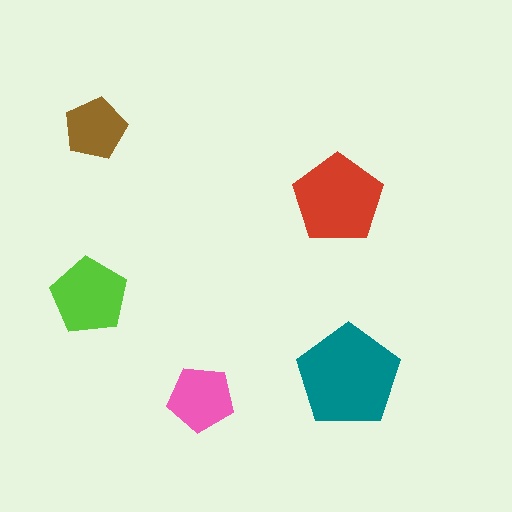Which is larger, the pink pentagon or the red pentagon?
The red one.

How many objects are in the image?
There are 5 objects in the image.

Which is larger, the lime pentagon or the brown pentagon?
The lime one.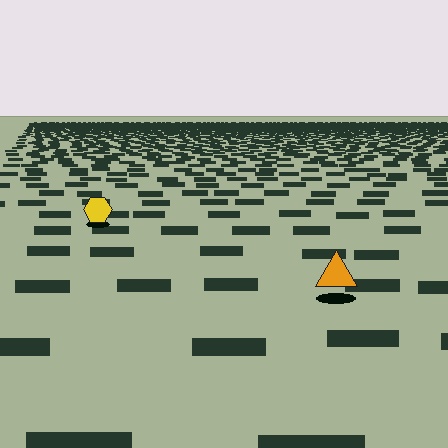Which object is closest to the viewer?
The orange triangle is closest. The texture marks near it are larger and more spread out.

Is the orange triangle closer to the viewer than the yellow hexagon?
Yes. The orange triangle is closer — you can tell from the texture gradient: the ground texture is coarser near it.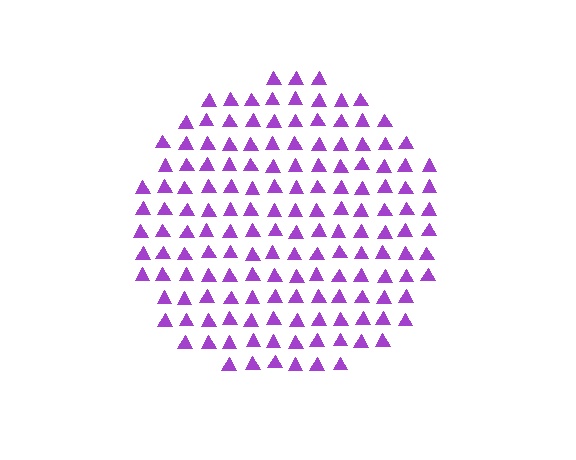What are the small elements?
The small elements are triangles.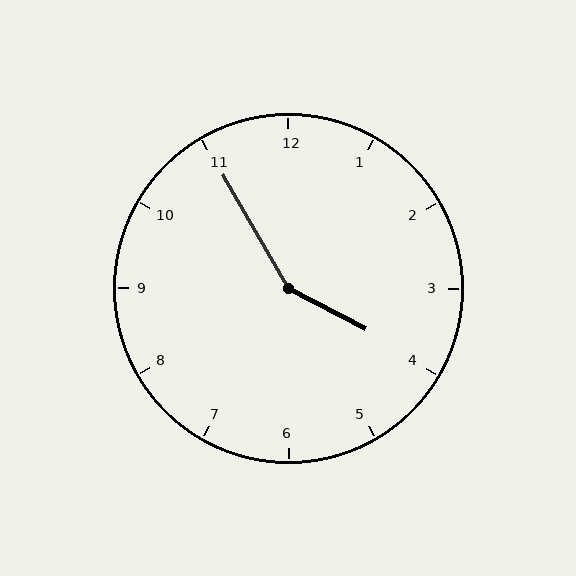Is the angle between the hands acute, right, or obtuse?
It is obtuse.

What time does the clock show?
3:55.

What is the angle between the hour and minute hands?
Approximately 148 degrees.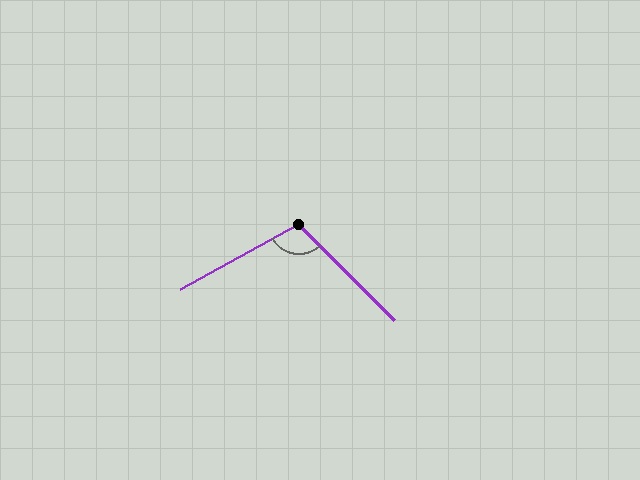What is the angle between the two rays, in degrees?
Approximately 106 degrees.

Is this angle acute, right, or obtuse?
It is obtuse.